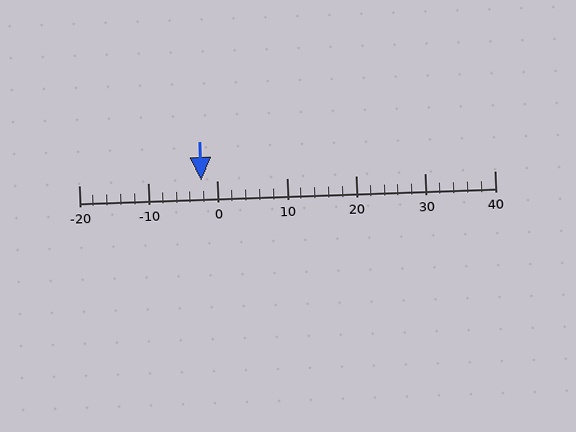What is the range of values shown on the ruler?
The ruler shows values from -20 to 40.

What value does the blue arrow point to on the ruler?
The blue arrow points to approximately -2.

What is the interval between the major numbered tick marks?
The major tick marks are spaced 10 units apart.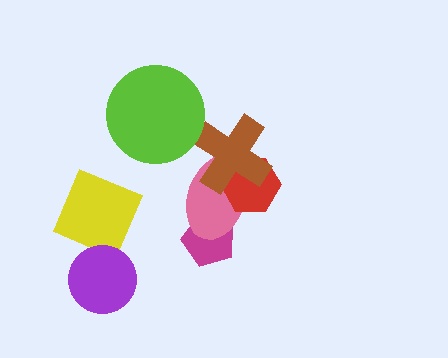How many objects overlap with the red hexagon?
2 objects overlap with the red hexagon.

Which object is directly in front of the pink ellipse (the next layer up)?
The red hexagon is directly in front of the pink ellipse.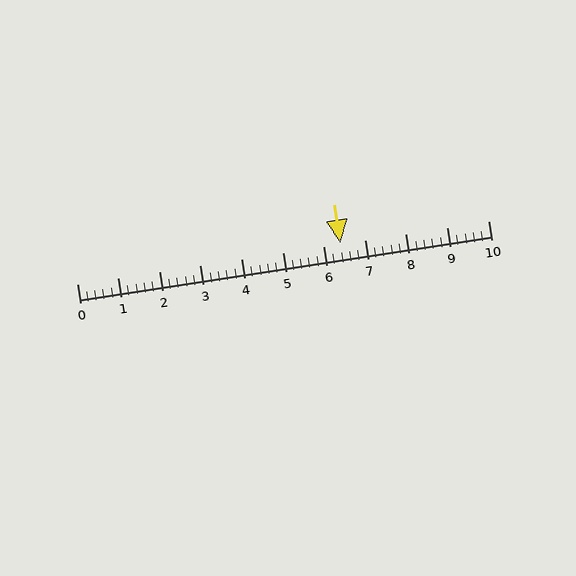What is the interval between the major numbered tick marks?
The major tick marks are spaced 1 units apart.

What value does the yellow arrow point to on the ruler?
The yellow arrow points to approximately 6.4.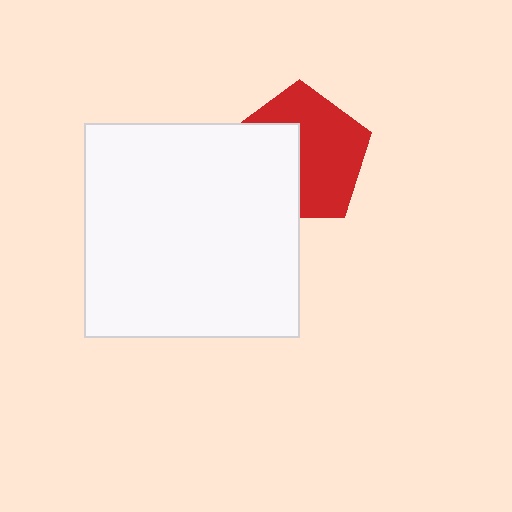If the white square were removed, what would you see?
You would see the complete red pentagon.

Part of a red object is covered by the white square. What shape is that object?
It is a pentagon.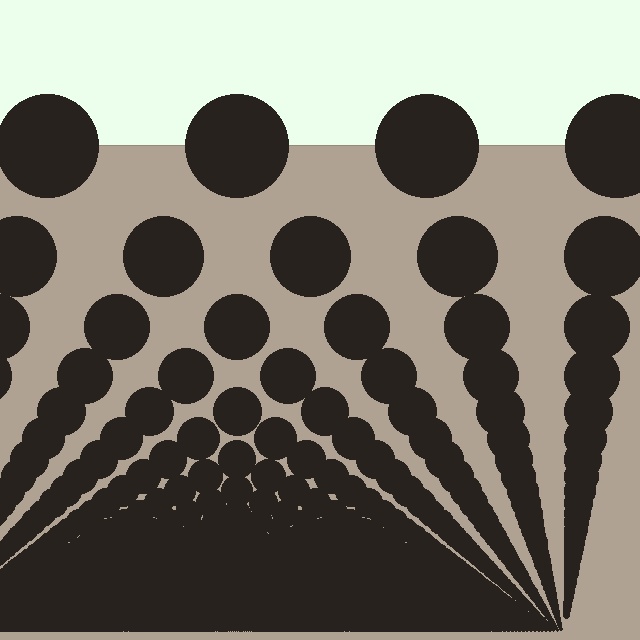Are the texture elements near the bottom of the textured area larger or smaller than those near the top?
Smaller. The gradient is inverted — elements near the bottom are smaller and denser.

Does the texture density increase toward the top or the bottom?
Density increases toward the bottom.